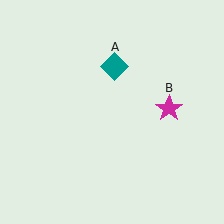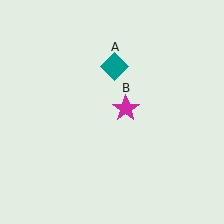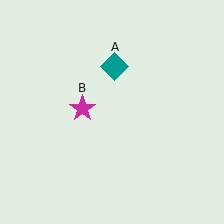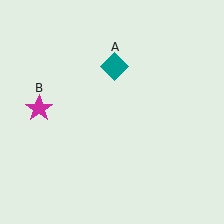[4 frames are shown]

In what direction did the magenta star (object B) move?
The magenta star (object B) moved left.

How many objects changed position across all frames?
1 object changed position: magenta star (object B).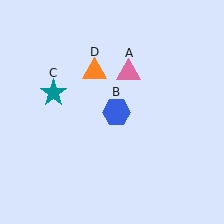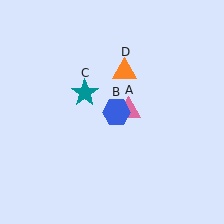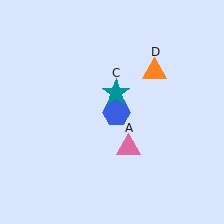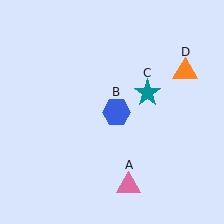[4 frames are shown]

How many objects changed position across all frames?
3 objects changed position: pink triangle (object A), teal star (object C), orange triangle (object D).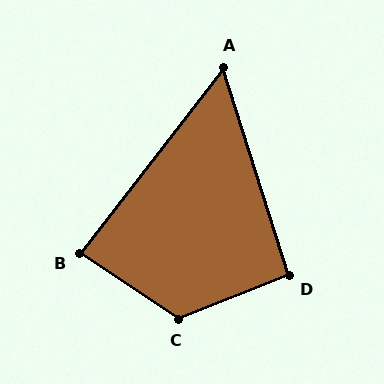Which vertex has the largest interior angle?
C, at approximately 125 degrees.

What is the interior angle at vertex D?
Approximately 94 degrees (approximately right).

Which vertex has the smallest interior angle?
A, at approximately 55 degrees.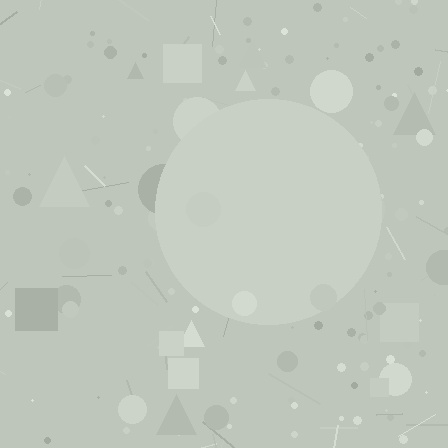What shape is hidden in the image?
A circle is hidden in the image.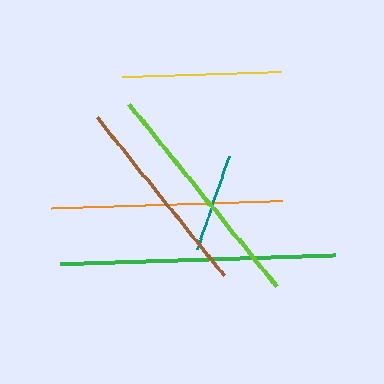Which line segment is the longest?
The green line is the longest at approximately 275 pixels.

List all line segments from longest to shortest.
From longest to shortest: green, lime, orange, brown, yellow, teal.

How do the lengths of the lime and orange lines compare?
The lime and orange lines are approximately the same length.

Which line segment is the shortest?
The teal line is the shortest at approximately 99 pixels.